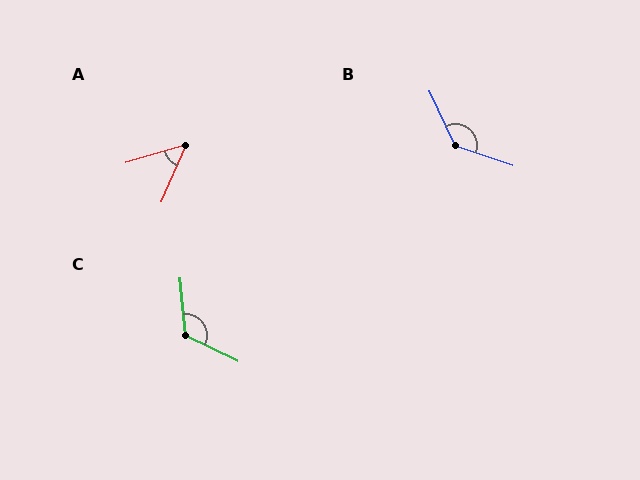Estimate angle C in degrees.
Approximately 121 degrees.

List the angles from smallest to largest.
A (51°), C (121°), B (134°).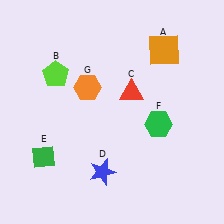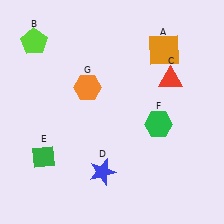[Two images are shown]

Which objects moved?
The objects that moved are: the lime pentagon (B), the red triangle (C).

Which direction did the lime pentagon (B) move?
The lime pentagon (B) moved up.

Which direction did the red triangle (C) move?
The red triangle (C) moved right.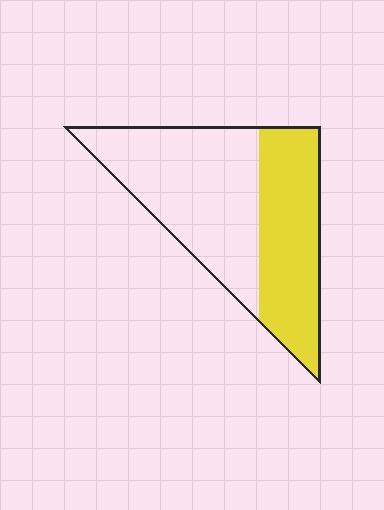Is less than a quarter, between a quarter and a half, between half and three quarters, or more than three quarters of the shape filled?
Between a quarter and a half.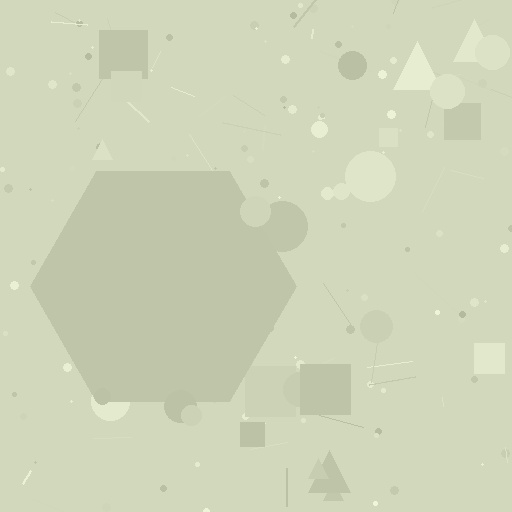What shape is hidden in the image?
A hexagon is hidden in the image.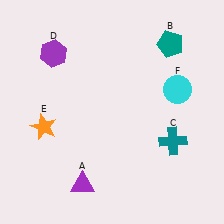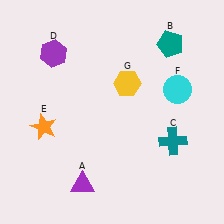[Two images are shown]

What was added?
A yellow hexagon (G) was added in Image 2.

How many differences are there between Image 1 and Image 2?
There is 1 difference between the two images.